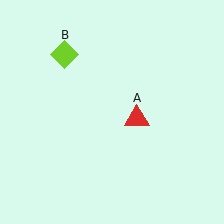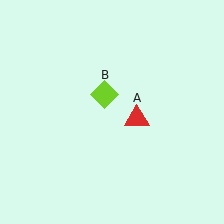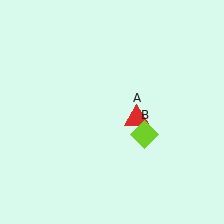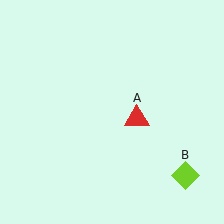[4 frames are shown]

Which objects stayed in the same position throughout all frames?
Red triangle (object A) remained stationary.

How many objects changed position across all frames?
1 object changed position: lime diamond (object B).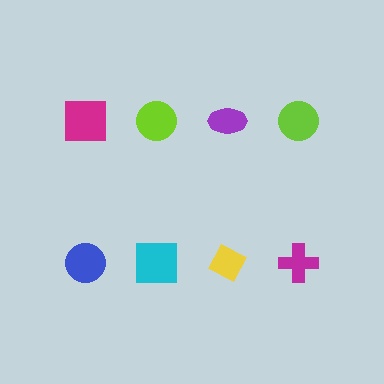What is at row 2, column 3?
A yellow diamond.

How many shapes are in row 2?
4 shapes.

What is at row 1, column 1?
A magenta square.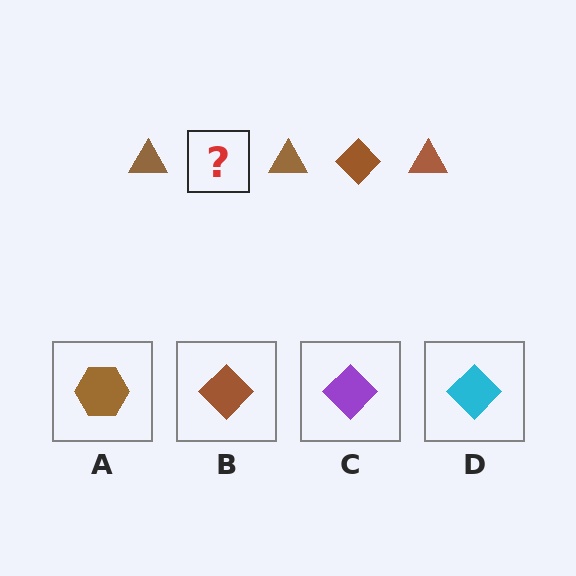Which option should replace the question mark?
Option B.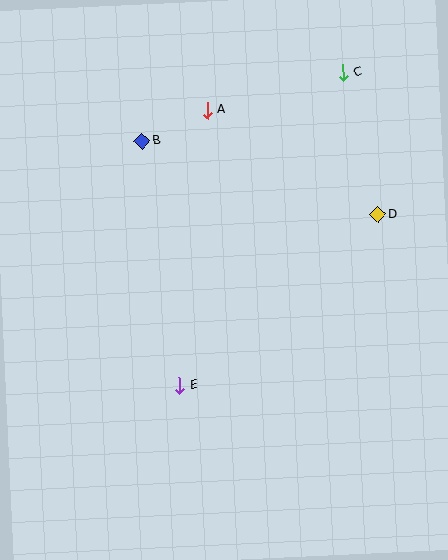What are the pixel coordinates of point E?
Point E is at (180, 385).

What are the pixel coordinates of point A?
Point A is at (208, 110).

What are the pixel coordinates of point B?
Point B is at (142, 141).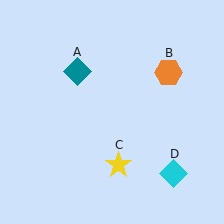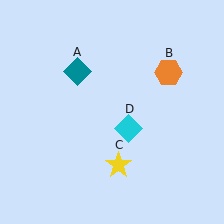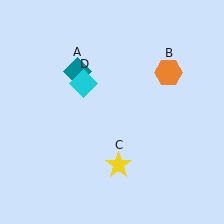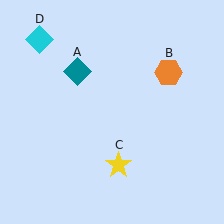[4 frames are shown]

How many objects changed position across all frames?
1 object changed position: cyan diamond (object D).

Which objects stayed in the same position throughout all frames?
Teal diamond (object A) and orange hexagon (object B) and yellow star (object C) remained stationary.